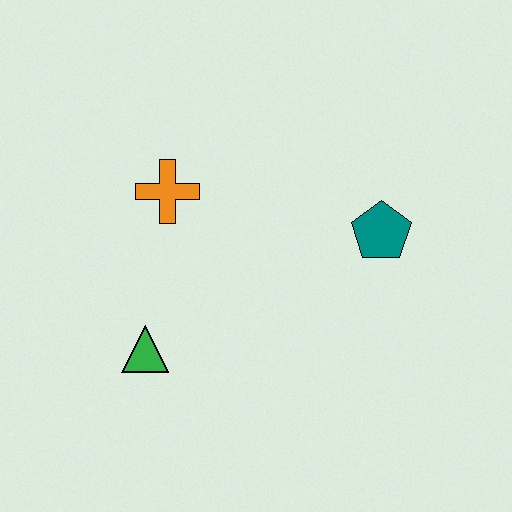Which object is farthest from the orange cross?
The teal pentagon is farthest from the orange cross.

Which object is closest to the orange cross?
The green triangle is closest to the orange cross.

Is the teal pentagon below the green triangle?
No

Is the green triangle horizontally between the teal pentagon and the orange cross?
No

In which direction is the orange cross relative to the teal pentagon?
The orange cross is to the left of the teal pentagon.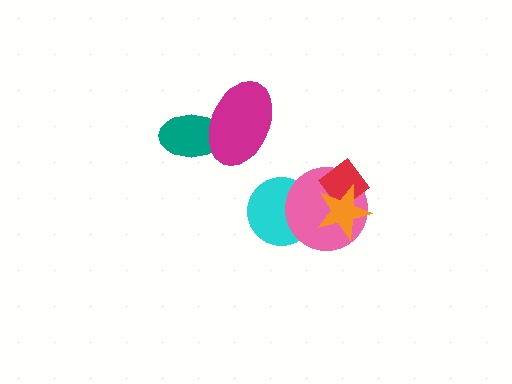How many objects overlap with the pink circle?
3 objects overlap with the pink circle.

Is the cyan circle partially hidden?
Yes, it is partially covered by another shape.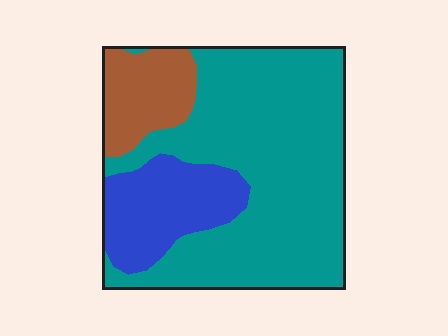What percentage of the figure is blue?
Blue takes up between a sixth and a third of the figure.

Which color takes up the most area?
Teal, at roughly 65%.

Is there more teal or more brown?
Teal.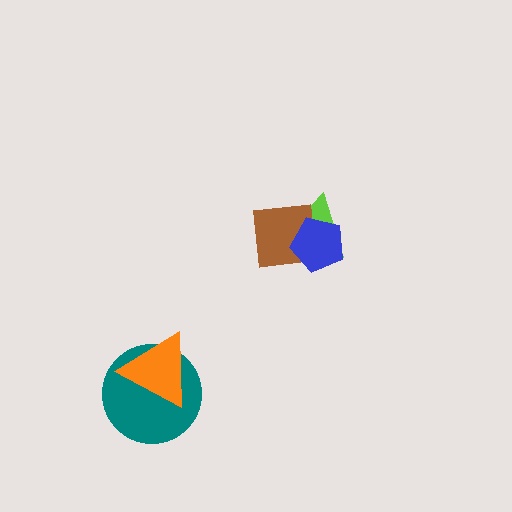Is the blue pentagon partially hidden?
No, no other shape covers it.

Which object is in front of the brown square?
The blue pentagon is in front of the brown square.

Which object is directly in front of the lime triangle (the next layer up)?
The brown square is directly in front of the lime triangle.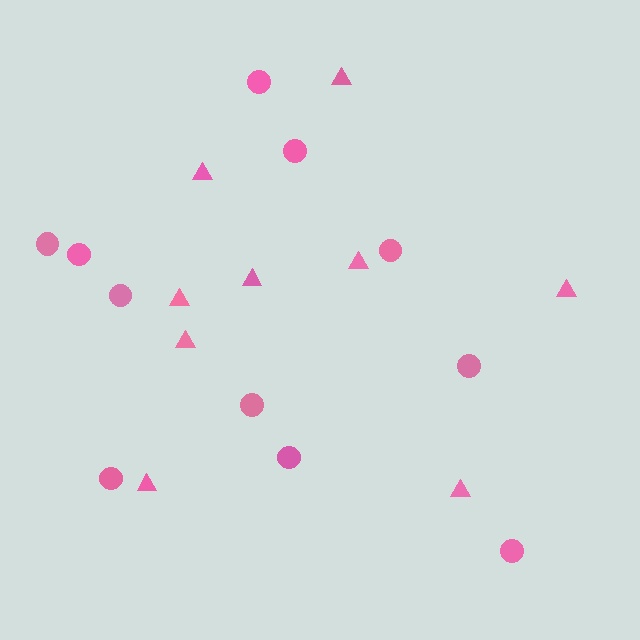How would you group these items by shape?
There are 2 groups: one group of circles (11) and one group of triangles (9).